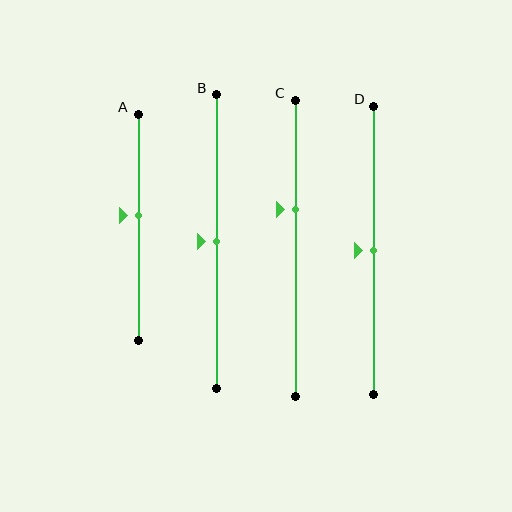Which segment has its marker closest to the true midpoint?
Segment B has its marker closest to the true midpoint.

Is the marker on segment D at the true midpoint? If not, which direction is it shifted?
Yes, the marker on segment D is at the true midpoint.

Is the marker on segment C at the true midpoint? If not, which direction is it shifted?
No, the marker on segment C is shifted upward by about 13% of the segment length.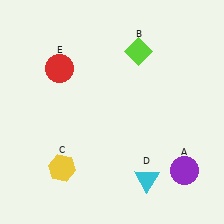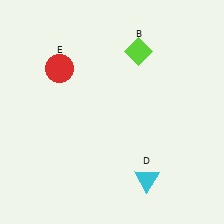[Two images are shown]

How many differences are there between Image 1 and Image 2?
There are 2 differences between the two images.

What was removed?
The purple circle (A), the yellow hexagon (C) were removed in Image 2.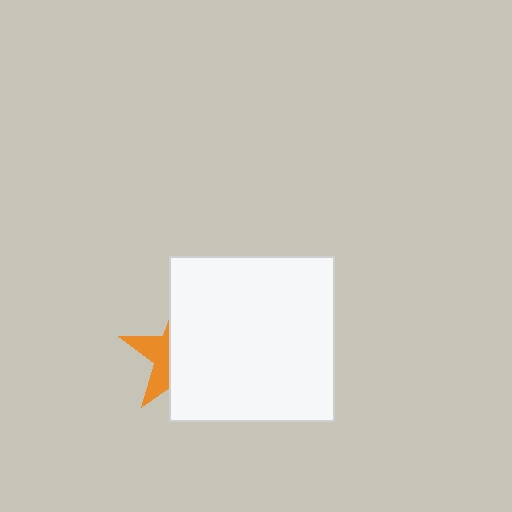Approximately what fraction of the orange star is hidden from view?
Roughly 65% of the orange star is hidden behind the white square.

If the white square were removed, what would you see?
You would see the complete orange star.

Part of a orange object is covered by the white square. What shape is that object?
It is a star.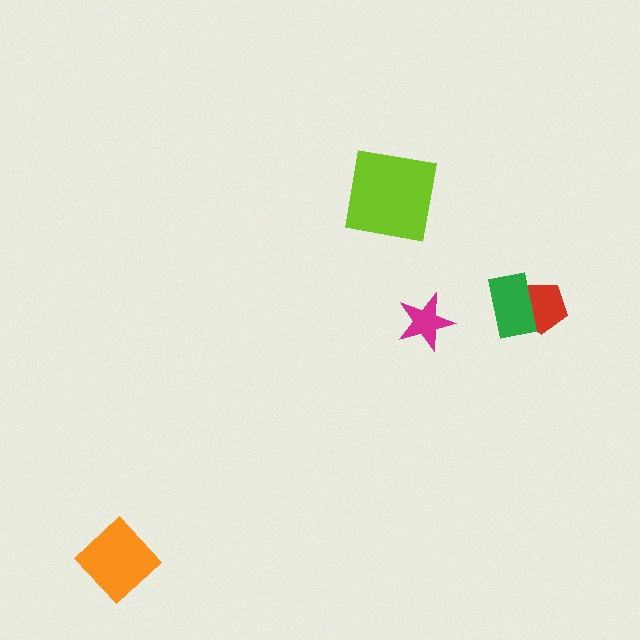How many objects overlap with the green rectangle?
1 object overlaps with the green rectangle.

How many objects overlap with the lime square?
0 objects overlap with the lime square.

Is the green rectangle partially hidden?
No, no other shape covers it.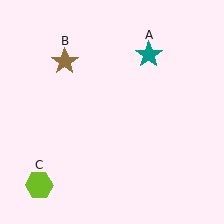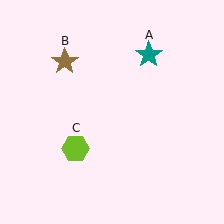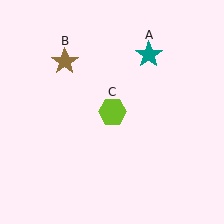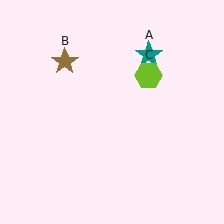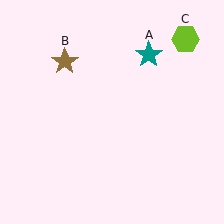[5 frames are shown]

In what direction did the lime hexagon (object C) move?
The lime hexagon (object C) moved up and to the right.